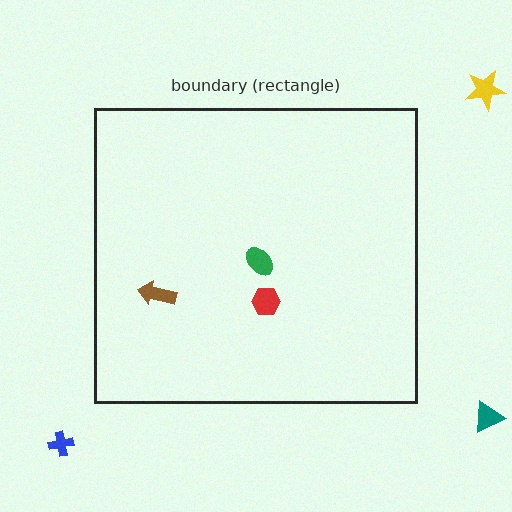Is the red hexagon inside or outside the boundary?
Inside.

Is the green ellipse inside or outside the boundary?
Inside.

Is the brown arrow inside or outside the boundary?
Inside.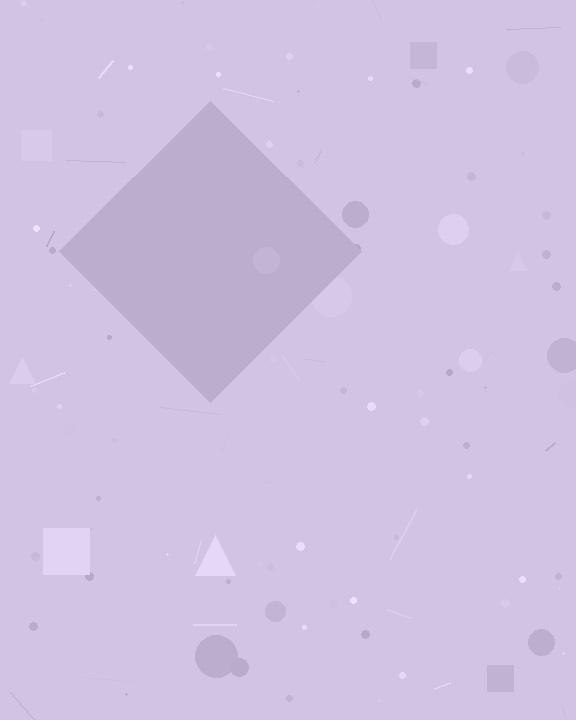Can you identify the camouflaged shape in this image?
The camouflaged shape is a diamond.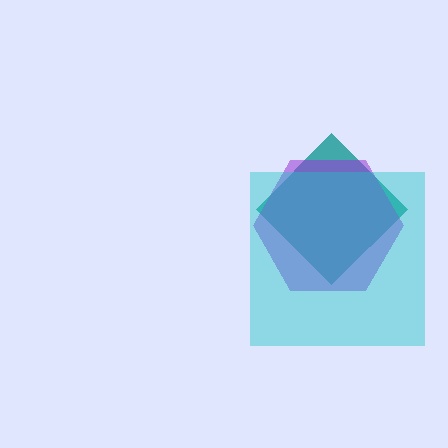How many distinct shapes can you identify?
There are 3 distinct shapes: a teal diamond, a purple hexagon, a cyan square.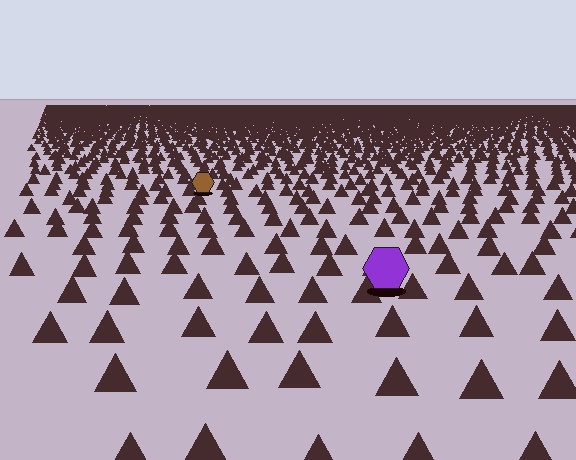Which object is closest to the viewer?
The purple hexagon is closest. The texture marks near it are larger and more spread out.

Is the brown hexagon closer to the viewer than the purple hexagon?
No. The purple hexagon is closer — you can tell from the texture gradient: the ground texture is coarser near it.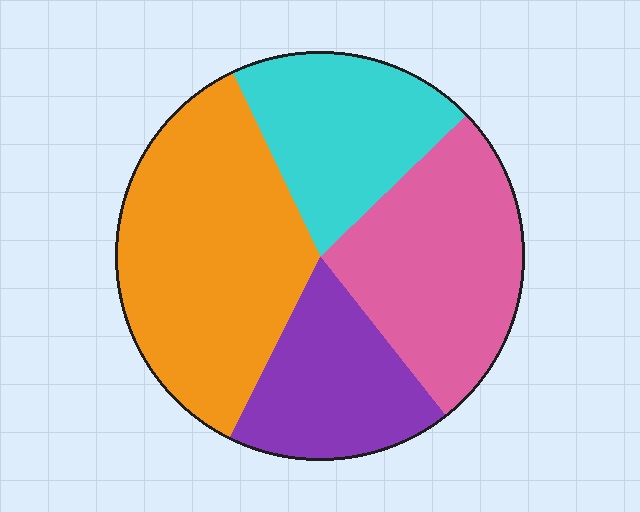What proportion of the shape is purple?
Purple takes up about one sixth (1/6) of the shape.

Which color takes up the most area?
Orange, at roughly 35%.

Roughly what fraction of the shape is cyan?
Cyan takes up about one fifth (1/5) of the shape.